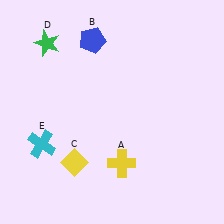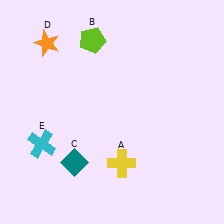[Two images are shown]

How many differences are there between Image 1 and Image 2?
There are 3 differences between the two images.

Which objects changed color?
B changed from blue to lime. C changed from yellow to teal. D changed from green to orange.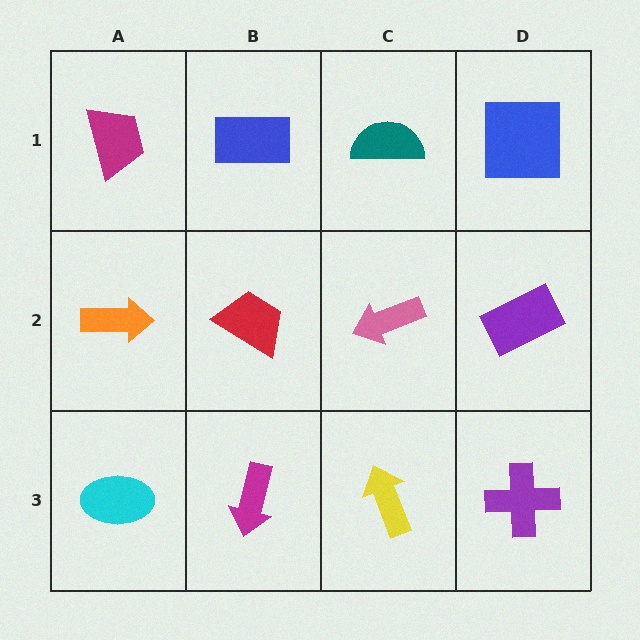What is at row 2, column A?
An orange arrow.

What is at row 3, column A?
A cyan ellipse.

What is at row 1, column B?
A blue rectangle.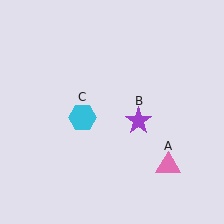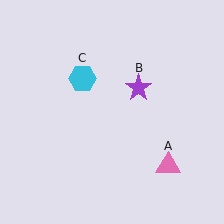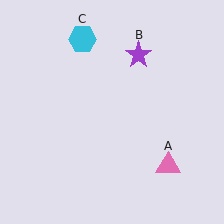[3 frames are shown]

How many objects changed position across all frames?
2 objects changed position: purple star (object B), cyan hexagon (object C).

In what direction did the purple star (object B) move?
The purple star (object B) moved up.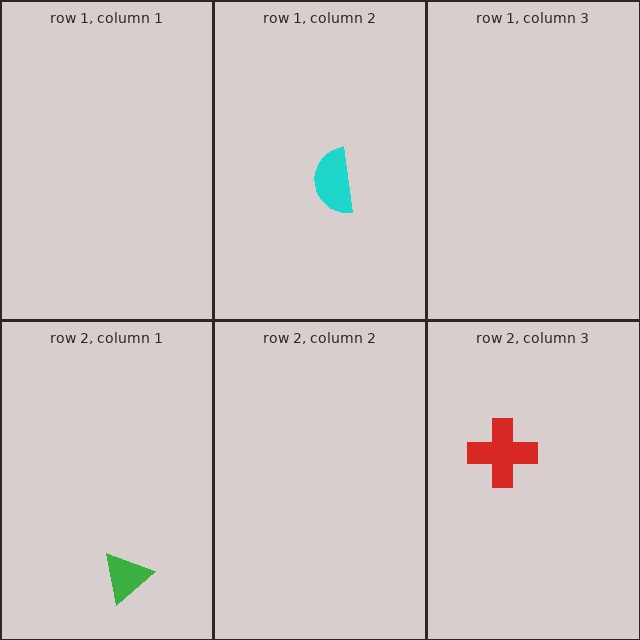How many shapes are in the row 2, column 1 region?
1.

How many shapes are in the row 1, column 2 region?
1.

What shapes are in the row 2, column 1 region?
The green triangle.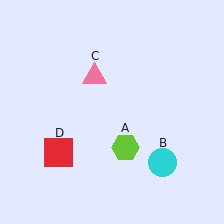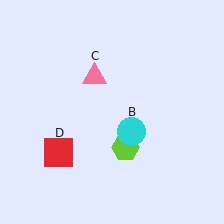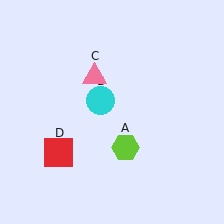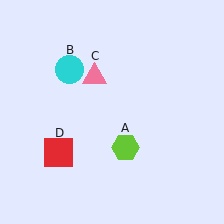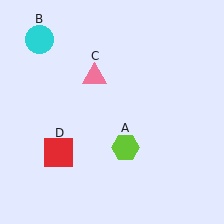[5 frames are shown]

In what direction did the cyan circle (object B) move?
The cyan circle (object B) moved up and to the left.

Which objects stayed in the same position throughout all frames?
Lime hexagon (object A) and pink triangle (object C) and red square (object D) remained stationary.